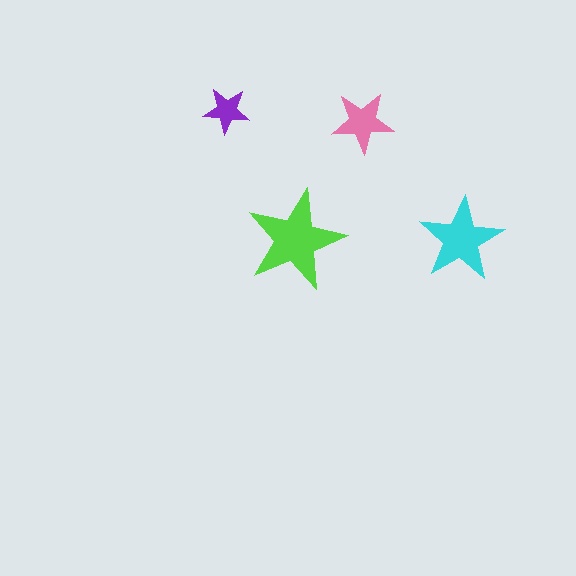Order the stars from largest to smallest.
the lime one, the cyan one, the pink one, the purple one.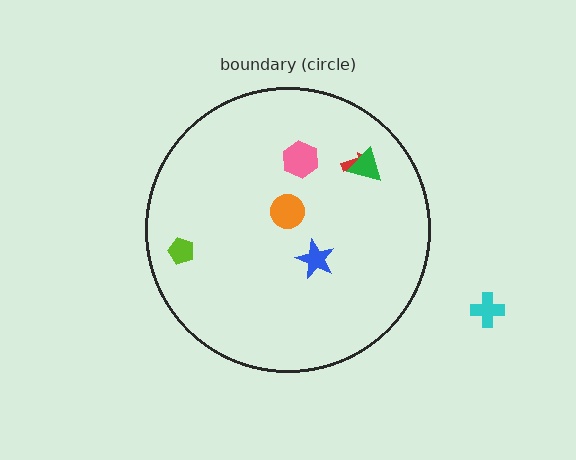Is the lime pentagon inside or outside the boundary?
Inside.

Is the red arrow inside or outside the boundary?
Inside.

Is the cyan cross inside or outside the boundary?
Outside.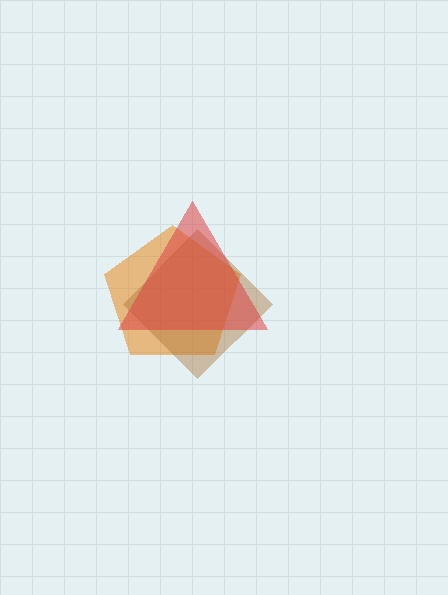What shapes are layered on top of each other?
The layered shapes are: an orange pentagon, a brown diamond, a red triangle.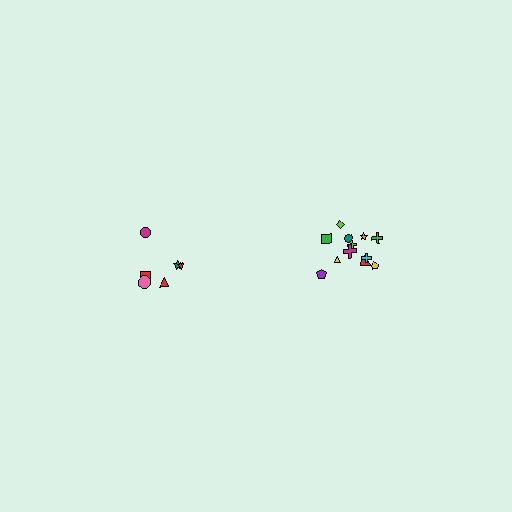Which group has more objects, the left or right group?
The right group.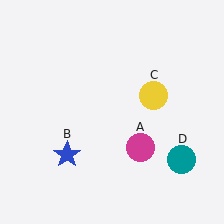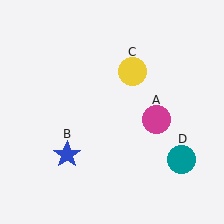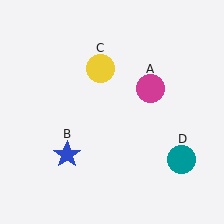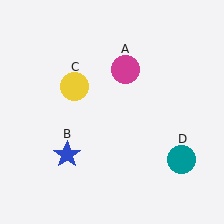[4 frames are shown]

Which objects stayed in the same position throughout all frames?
Blue star (object B) and teal circle (object D) remained stationary.